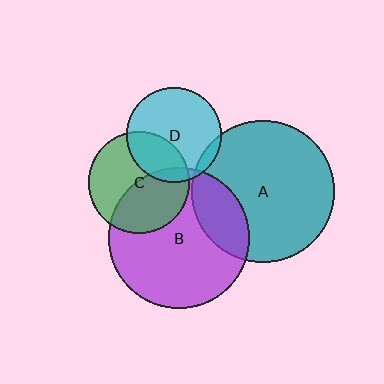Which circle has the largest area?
Circle A (teal).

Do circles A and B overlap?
Yes.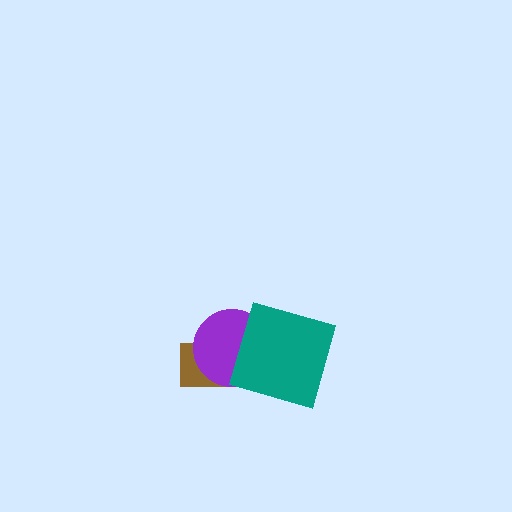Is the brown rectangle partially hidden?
Yes, it is partially covered by another shape.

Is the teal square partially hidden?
No, no other shape covers it.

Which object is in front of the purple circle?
The teal square is in front of the purple circle.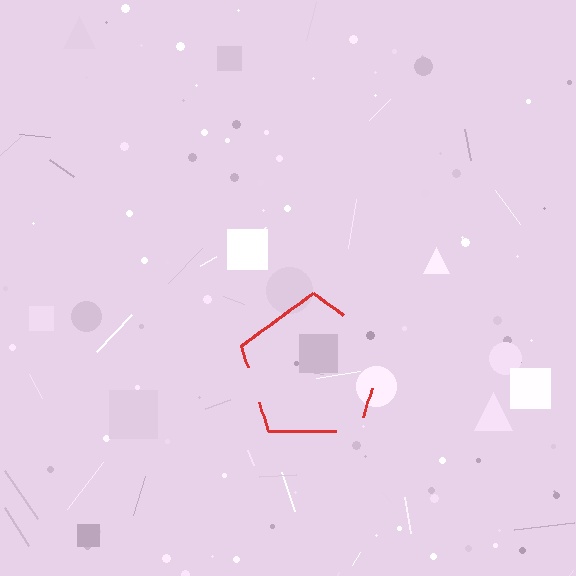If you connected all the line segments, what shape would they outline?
They would outline a pentagon.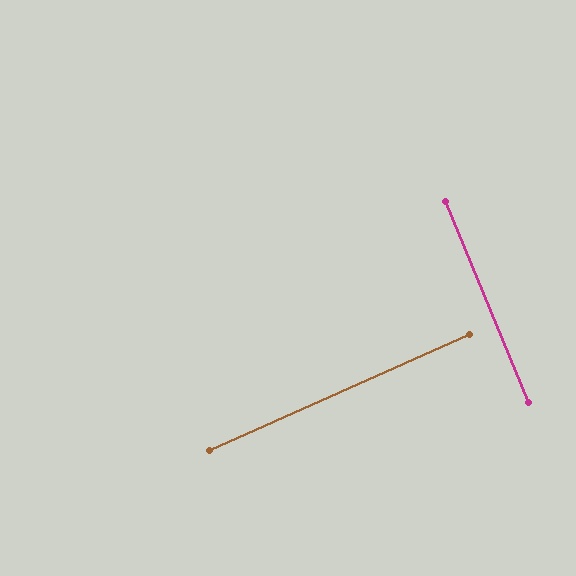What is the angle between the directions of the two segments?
Approximately 88 degrees.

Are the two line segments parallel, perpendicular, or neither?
Perpendicular — they meet at approximately 88°.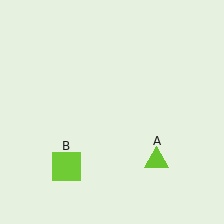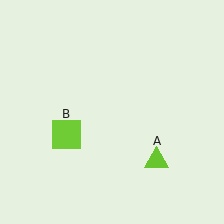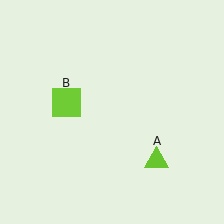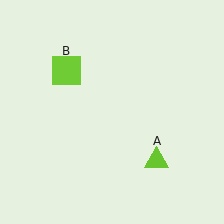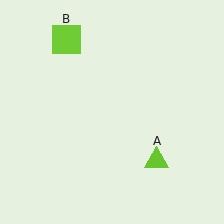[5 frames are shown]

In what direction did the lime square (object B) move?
The lime square (object B) moved up.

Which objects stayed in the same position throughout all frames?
Lime triangle (object A) remained stationary.